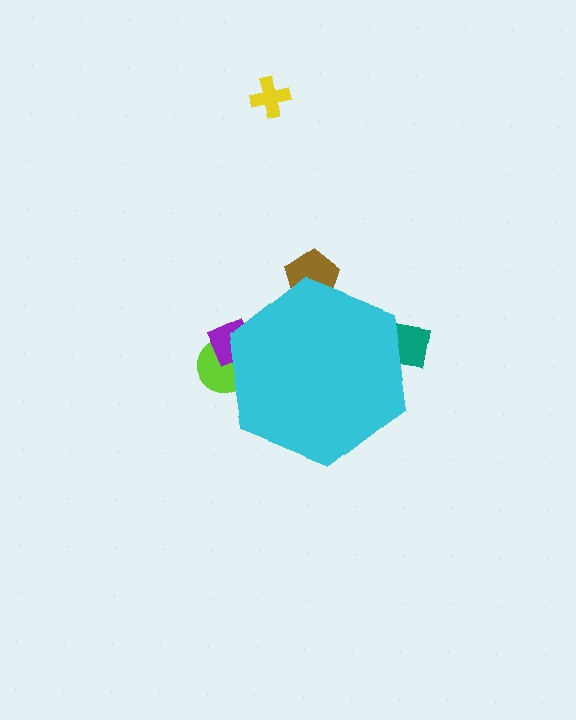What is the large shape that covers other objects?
A cyan hexagon.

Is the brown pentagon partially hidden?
Yes, the brown pentagon is partially hidden behind the cyan hexagon.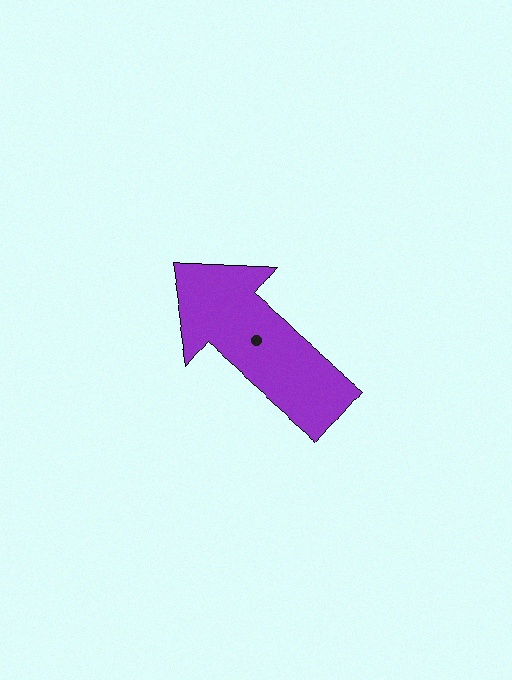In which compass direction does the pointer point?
Northwest.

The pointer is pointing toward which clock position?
Roughly 10 o'clock.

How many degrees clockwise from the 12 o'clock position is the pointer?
Approximately 311 degrees.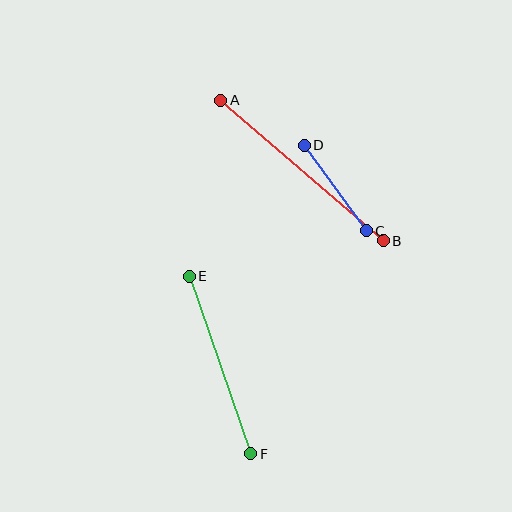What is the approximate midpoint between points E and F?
The midpoint is at approximately (220, 365) pixels.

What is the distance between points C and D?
The distance is approximately 106 pixels.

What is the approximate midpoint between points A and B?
The midpoint is at approximately (302, 171) pixels.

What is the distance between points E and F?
The distance is approximately 188 pixels.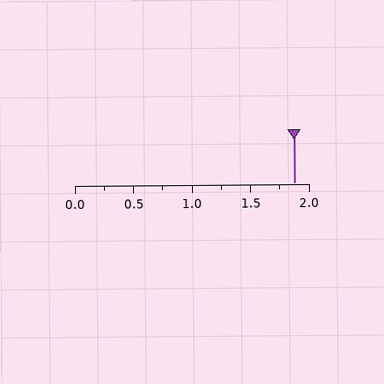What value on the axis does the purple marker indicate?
The marker indicates approximately 1.88.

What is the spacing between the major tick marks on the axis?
The major ticks are spaced 0.5 apart.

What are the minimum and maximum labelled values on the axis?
The axis runs from 0.0 to 2.0.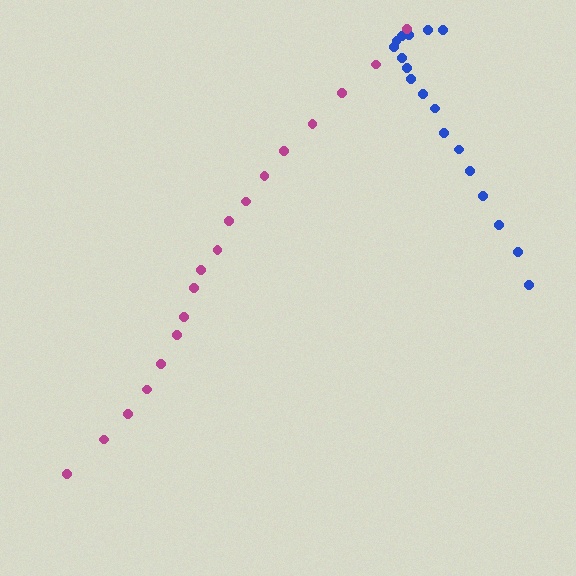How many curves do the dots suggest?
There are 2 distinct paths.